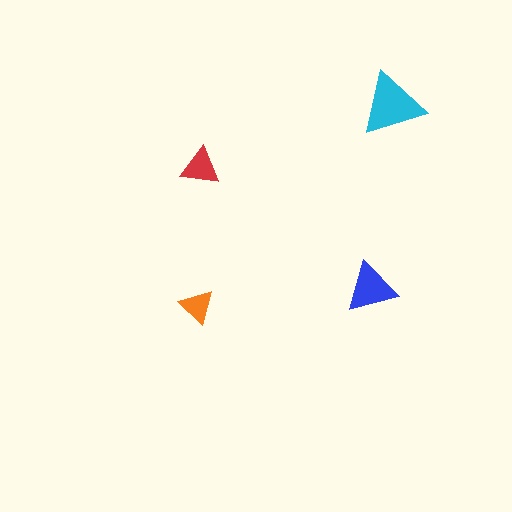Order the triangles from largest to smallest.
the cyan one, the blue one, the red one, the orange one.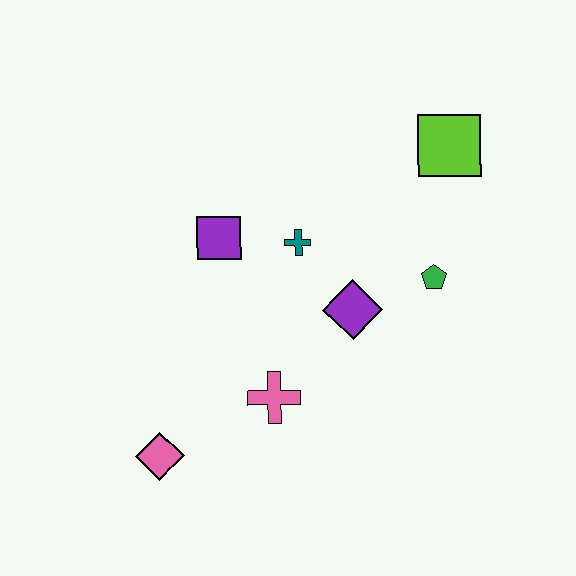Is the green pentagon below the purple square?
Yes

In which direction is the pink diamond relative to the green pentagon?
The pink diamond is to the left of the green pentagon.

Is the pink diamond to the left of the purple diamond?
Yes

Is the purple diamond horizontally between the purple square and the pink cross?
No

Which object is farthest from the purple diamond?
The pink diamond is farthest from the purple diamond.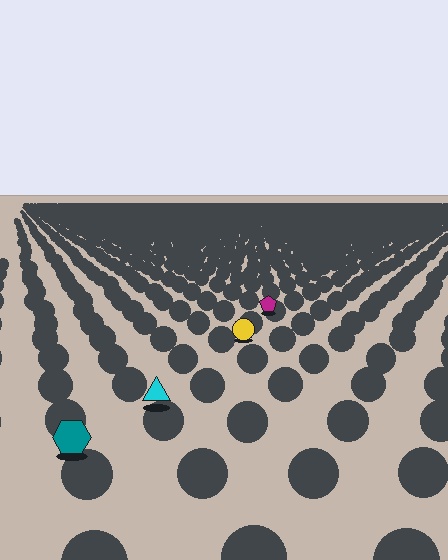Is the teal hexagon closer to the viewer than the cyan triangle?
Yes. The teal hexagon is closer — you can tell from the texture gradient: the ground texture is coarser near it.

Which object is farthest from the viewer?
The magenta pentagon is farthest from the viewer. It appears smaller and the ground texture around it is denser.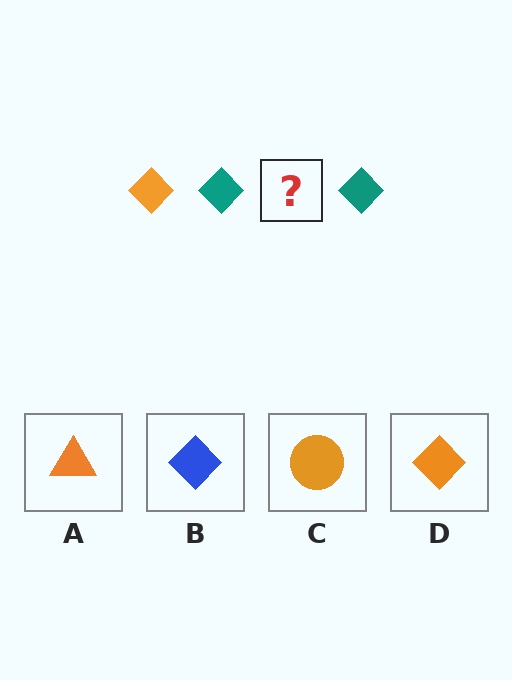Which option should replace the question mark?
Option D.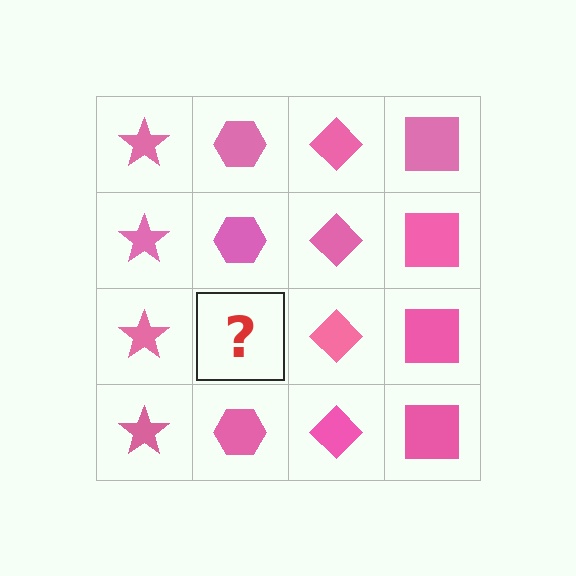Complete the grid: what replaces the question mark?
The question mark should be replaced with a pink hexagon.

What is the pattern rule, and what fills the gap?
The rule is that each column has a consistent shape. The gap should be filled with a pink hexagon.